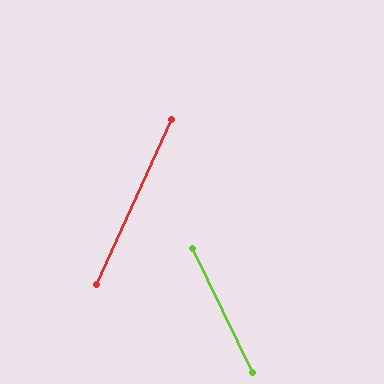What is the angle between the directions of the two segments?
Approximately 50 degrees.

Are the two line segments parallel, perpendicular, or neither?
Neither parallel nor perpendicular — they differ by about 50°.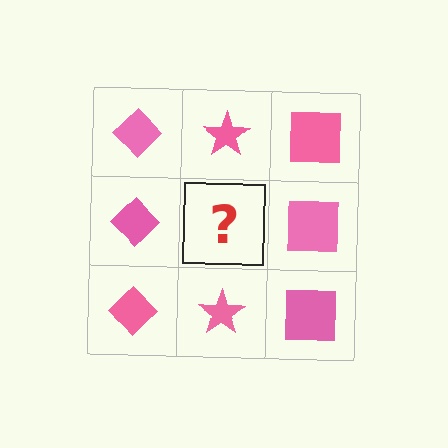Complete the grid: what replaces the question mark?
The question mark should be replaced with a pink star.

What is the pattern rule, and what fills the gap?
The rule is that each column has a consistent shape. The gap should be filled with a pink star.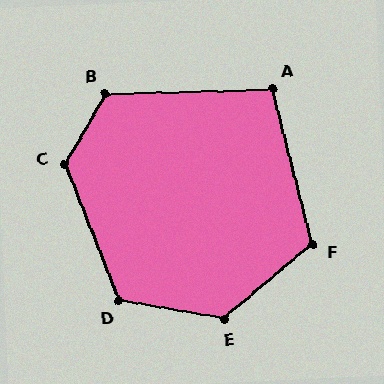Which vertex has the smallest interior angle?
A, at approximately 103 degrees.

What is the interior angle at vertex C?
Approximately 128 degrees (obtuse).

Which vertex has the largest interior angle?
E, at approximately 130 degrees.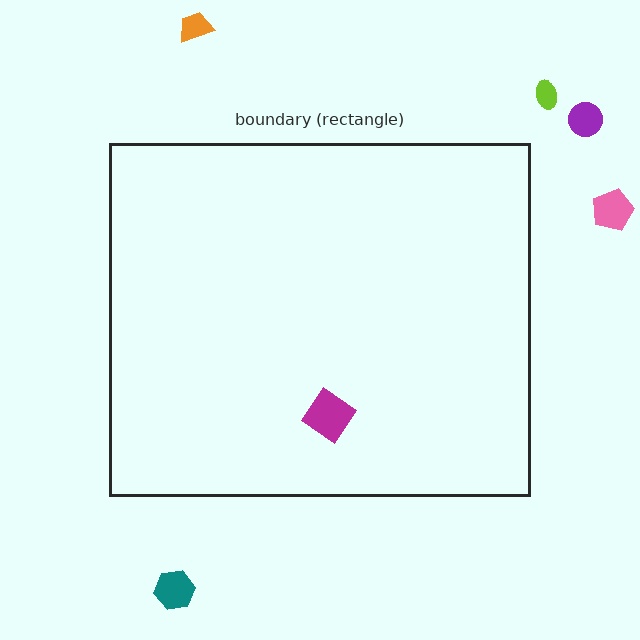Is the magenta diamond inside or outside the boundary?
Inside.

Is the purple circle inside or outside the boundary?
Outside.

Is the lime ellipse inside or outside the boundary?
Outside.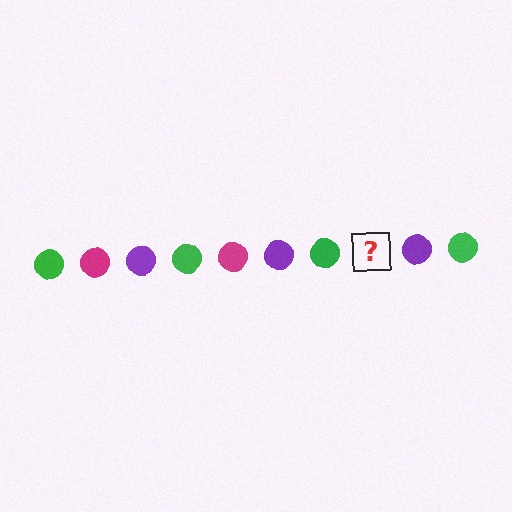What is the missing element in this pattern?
The missing element is a magenta circle.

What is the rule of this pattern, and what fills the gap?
The rule is that the pattern cycles through green, magenta, purple circles. The gap should be filled with a magenta circle.